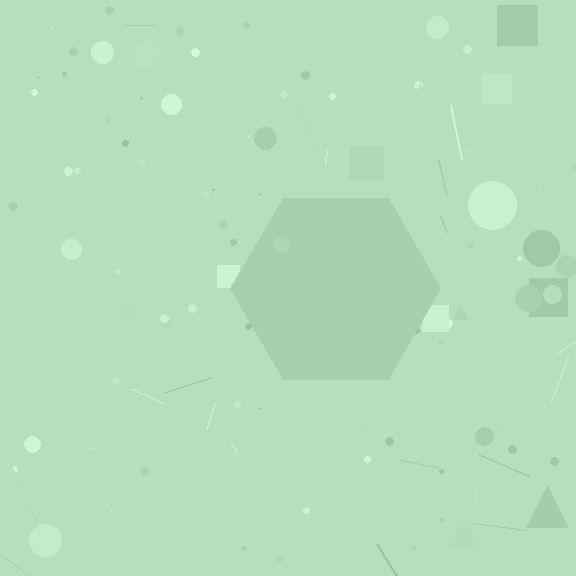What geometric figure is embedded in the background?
A hexagon is embedded in the background.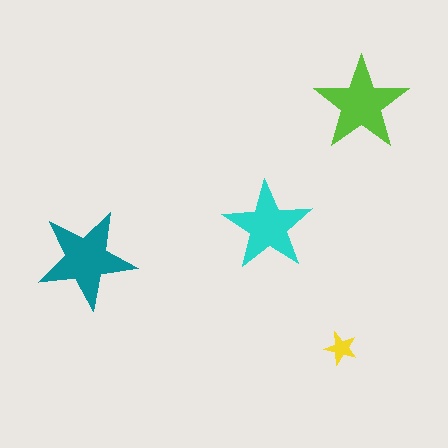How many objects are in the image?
There are 4 objects in the image.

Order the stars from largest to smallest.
the teal one, the lime one, the cyan one, the yellow one.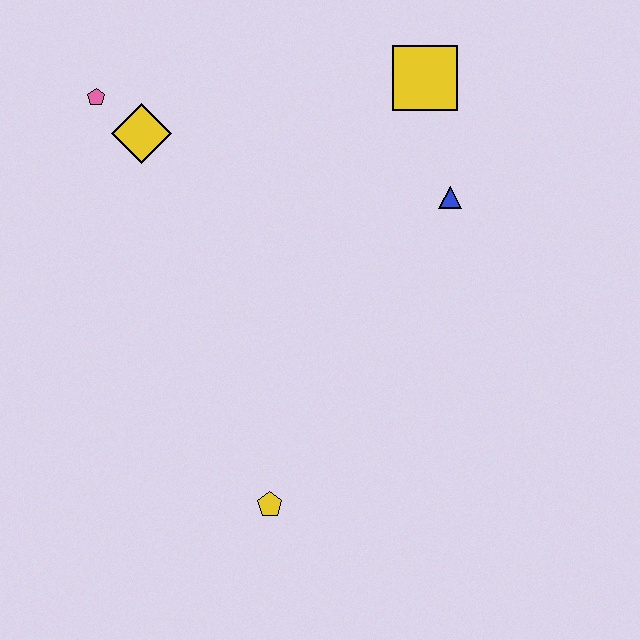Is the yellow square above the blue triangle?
Yes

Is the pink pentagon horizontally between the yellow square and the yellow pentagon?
No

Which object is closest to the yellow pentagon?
The blue triangle is closest to the yellow pentagon.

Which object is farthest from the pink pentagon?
The yellow pentagon is farthest from the pink pentagon.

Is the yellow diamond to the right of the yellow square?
No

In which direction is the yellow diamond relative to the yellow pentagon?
The yellow diamond is above the yellow pentagon.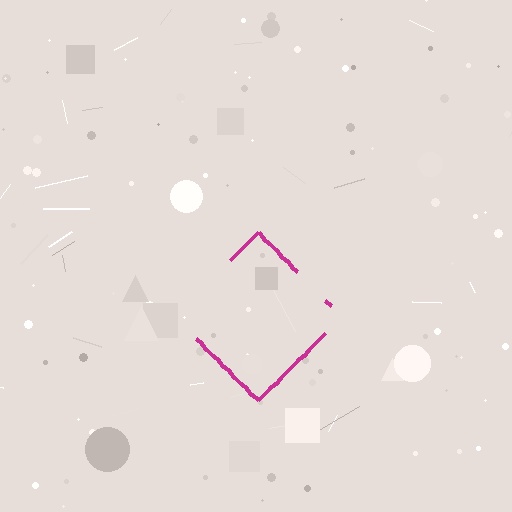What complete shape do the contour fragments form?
The contour fragments form a diamond.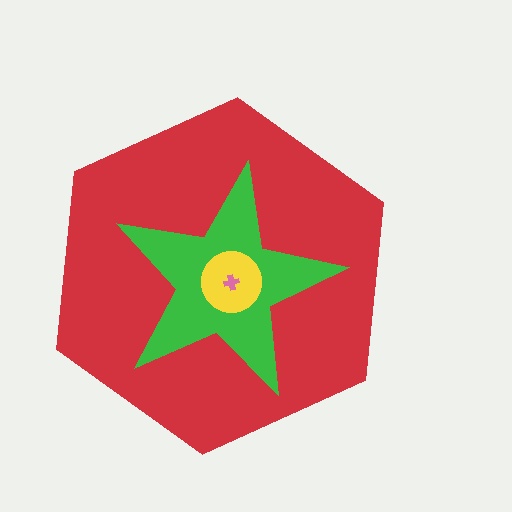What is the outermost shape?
The red hexagon.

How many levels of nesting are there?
4.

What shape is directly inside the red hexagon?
The green star.